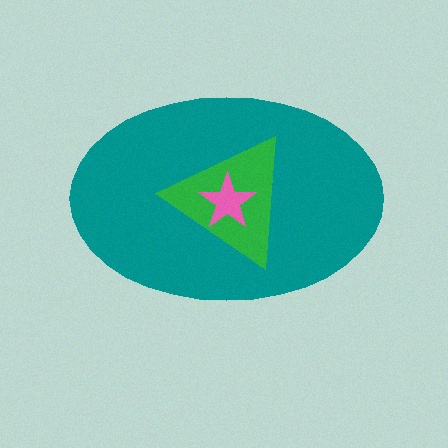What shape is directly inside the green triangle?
The pink star.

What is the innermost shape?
The pink star.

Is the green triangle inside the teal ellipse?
Yes.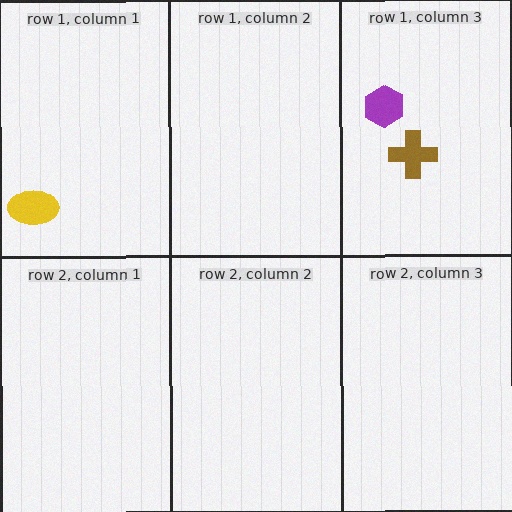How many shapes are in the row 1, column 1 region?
1.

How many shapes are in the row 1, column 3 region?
2.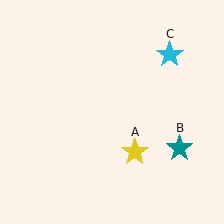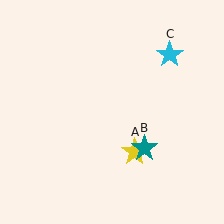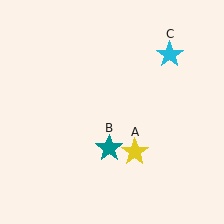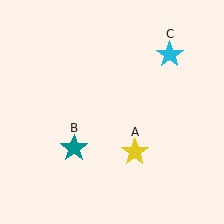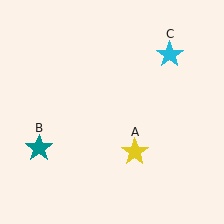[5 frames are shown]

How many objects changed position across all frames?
1 object changed position: teal star (object B).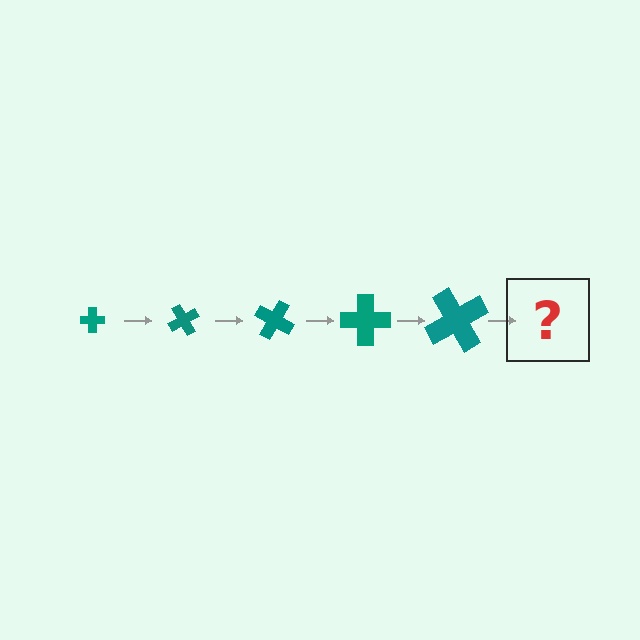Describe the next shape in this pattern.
It should be a cross, larger than the previous one and rotated 300 degrees from the start.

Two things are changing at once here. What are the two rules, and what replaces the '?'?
The two rules are that the cross grows larger each step and it rotates 60 degrees each step. The '?' should be a cross, larger than the previous one and rotated 300 degrees from the start.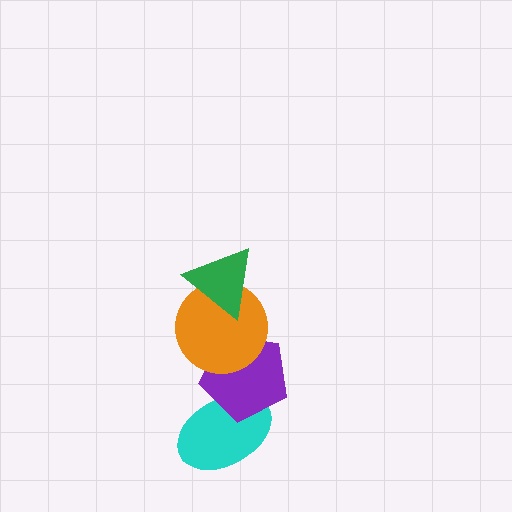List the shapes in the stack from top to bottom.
From top to bottom: the green triangle, the orange circle, the purple pentagon, the cyan ellipse.